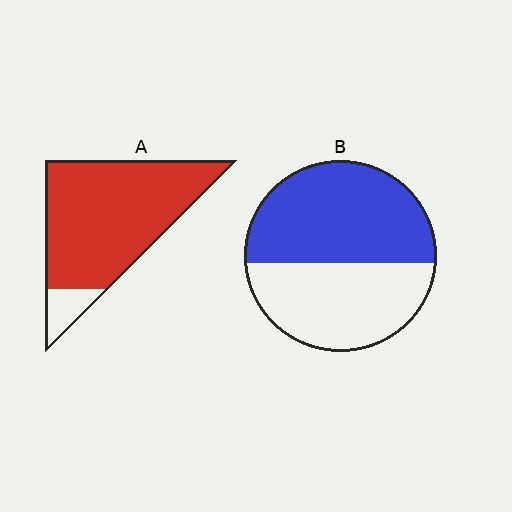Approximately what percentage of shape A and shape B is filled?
A is approximately 90% and B is approximately 55%.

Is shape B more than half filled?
Yes.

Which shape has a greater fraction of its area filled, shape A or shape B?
Shape A.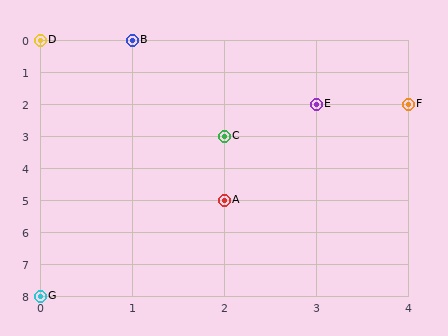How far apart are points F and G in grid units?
Points F and G are 4 columns and 6 rows apart (about 7.2 grid units diagonally).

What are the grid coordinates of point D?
Point D is at grid coordinates (0, 0).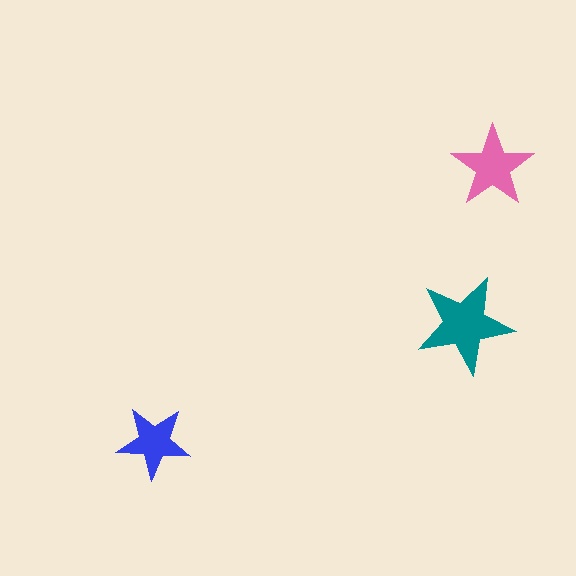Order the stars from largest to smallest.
the teal one, the pink one, the blue one.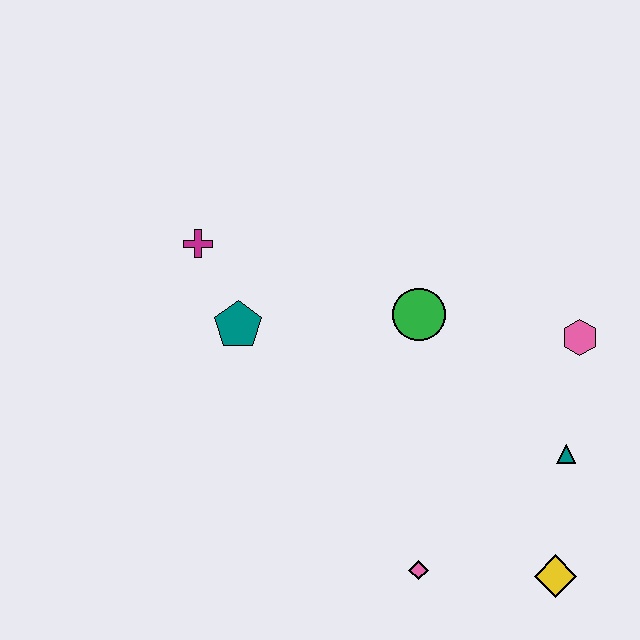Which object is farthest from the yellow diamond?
The magenta cross is farthest from the yellow diamond.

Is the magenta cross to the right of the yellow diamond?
No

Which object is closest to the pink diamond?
The yellow diamond is closest to the pink diamond.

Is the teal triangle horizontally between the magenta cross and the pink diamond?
No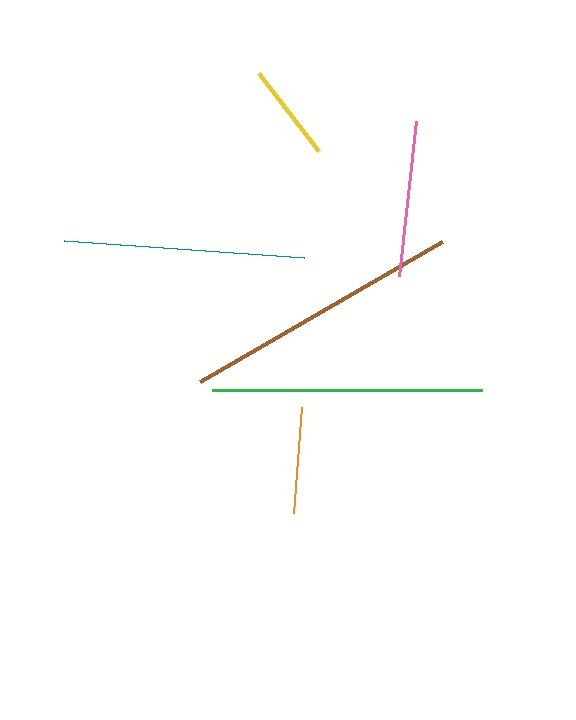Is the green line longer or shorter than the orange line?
The green line is longer than the orange line.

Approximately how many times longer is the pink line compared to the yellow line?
The pink line is approximately 1.6 times the length of the yellow line.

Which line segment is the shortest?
The yellow line is the shortest at approximately 98 pixels.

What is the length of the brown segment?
The brown segment is approximately 280 pixels long.